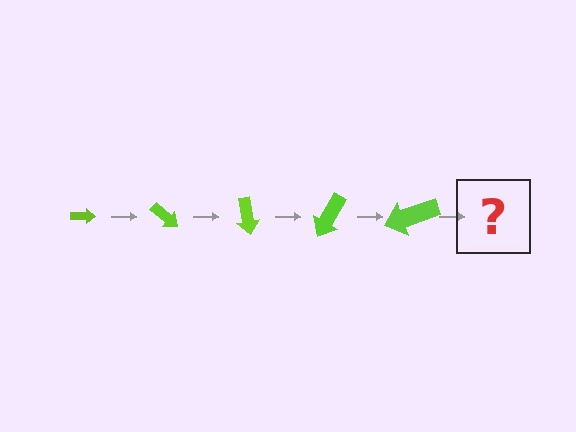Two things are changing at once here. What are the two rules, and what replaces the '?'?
The two rules are that the arrow grows larger each step and it rotates 40 degrees each step. The '?' should be an arrow, larger than the previous one and rotated 200 degrees from the start.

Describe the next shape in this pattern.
It should be an arrow, larger than the previous one and rotated 200 degrees from the start.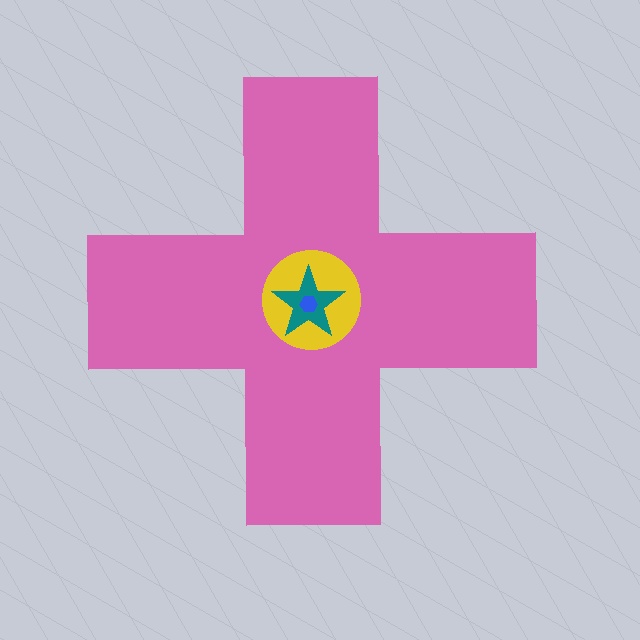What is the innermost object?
The blue hexagon.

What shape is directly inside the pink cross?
The yellow circle.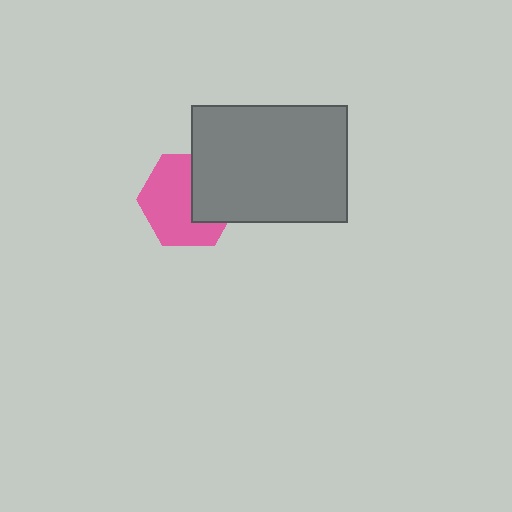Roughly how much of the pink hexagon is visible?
About half of it is visible (roughly 63%).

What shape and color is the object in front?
The object in front is a gray rectangle.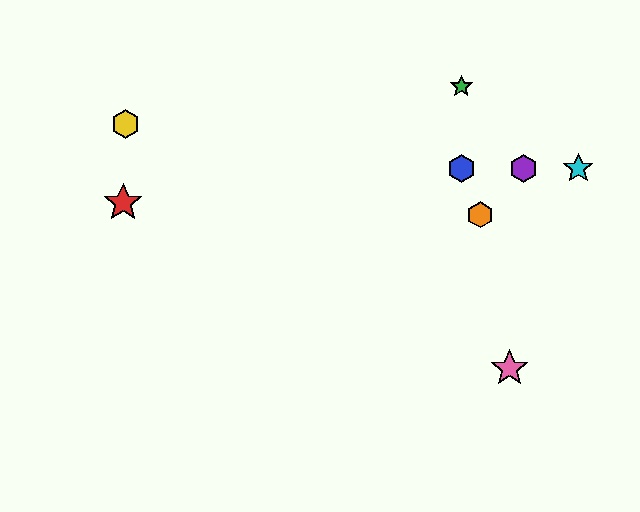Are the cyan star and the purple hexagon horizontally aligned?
Yes, both are at y≈168.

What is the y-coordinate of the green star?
The green star is at y≈86.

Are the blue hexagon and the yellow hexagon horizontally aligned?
No, the blue hexagon is at y≈168 and the yellow hexagon is at y≈124.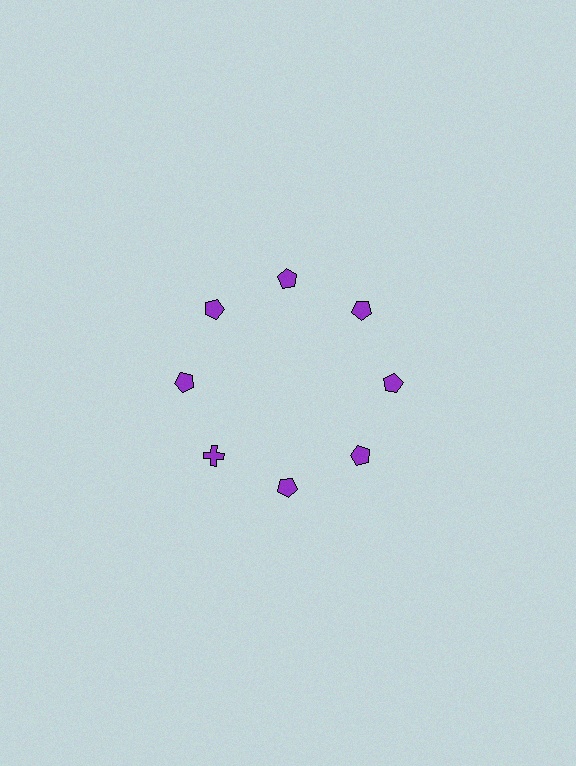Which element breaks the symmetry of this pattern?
The purple cross at roughly the 8 o'clock position breaks the symmetry. All other shapes are purple pentagons.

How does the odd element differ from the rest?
It has a different shape: cross instead of pentagon.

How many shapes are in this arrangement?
There are 8 shapes arranged in a ring pattern.